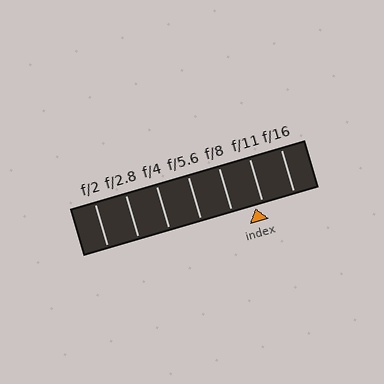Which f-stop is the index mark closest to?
The index mark is closest to f/11.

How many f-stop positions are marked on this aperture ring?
There are 7 f-stop positions marked.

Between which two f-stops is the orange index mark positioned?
The index mark is between f/8 and f/11.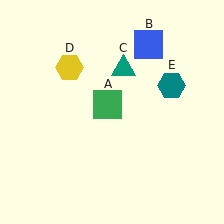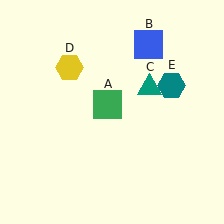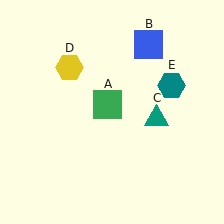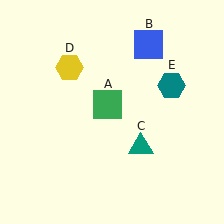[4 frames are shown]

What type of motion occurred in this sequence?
The teal triangle (object C) rotated clockwise around the center of the scene.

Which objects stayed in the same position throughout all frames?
Green square (object A) and blue square (object B) and yellow hexagon (object D) and teal hexagon (object E) remained stationary.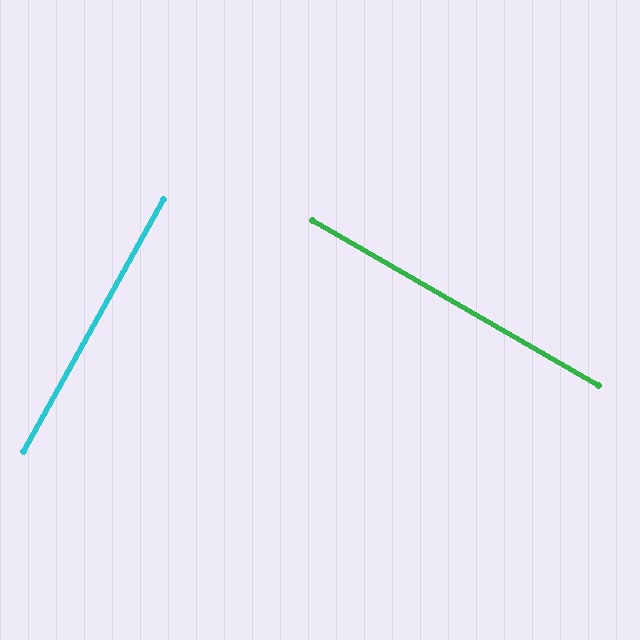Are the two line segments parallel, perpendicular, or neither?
Perpendicular — they meet at approximately 89°.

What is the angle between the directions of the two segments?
Approximately 89 degrees.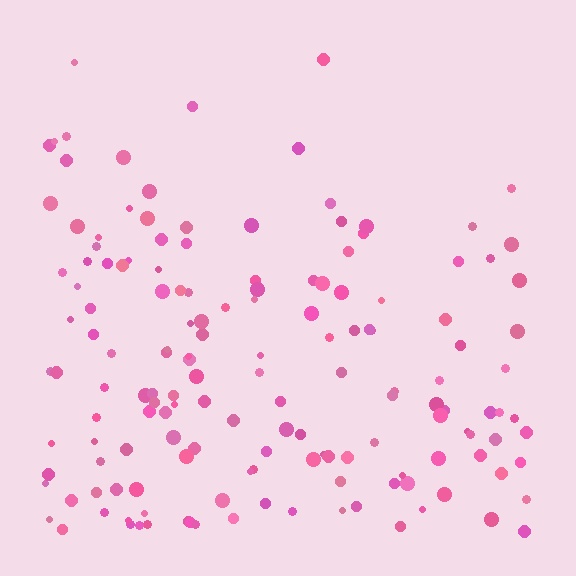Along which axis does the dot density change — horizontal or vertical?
Vertical.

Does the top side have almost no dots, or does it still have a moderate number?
Still a moderate number, just noticeably fewer than the bottom.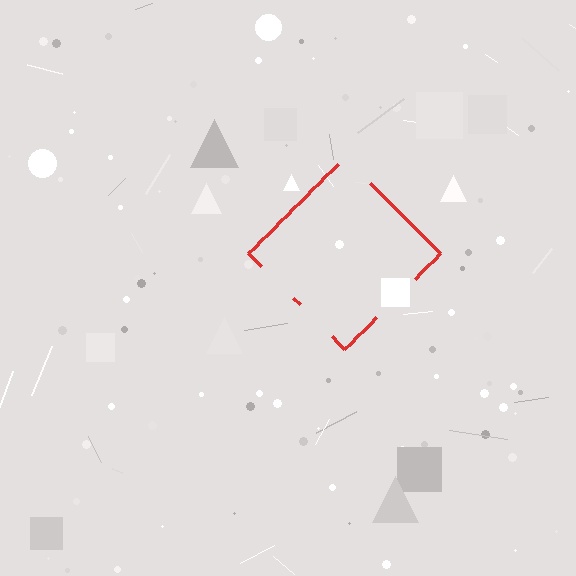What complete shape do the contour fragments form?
The contour fragments form a diamond.